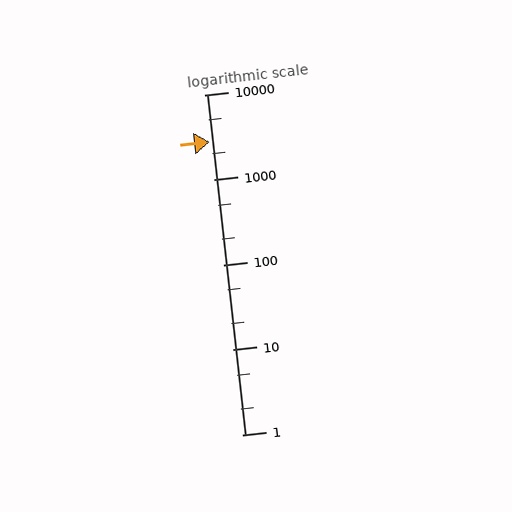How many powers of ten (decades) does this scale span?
The scale spans 4 decades, from 1 to 10000.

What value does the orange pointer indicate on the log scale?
The pointer indicates approximately 2800.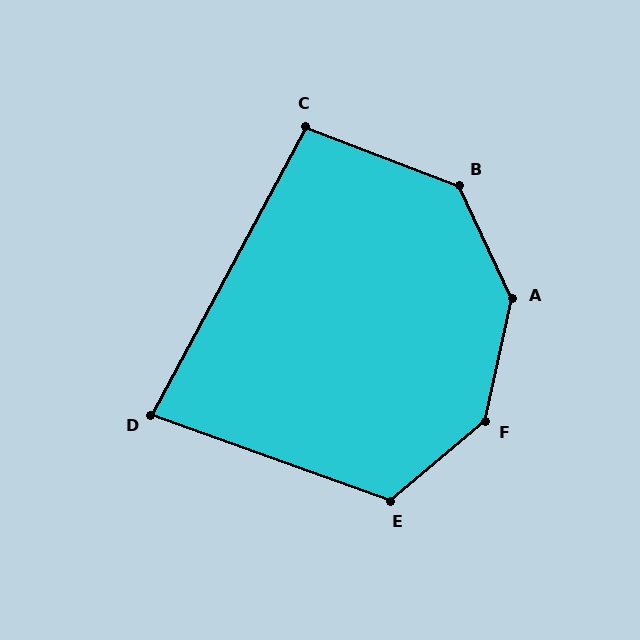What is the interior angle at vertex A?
Approximately 142 degrees (obtuse).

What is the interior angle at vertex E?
Approximately 120 degrees (obtuse).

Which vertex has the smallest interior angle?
D, at approximately 82 degrees.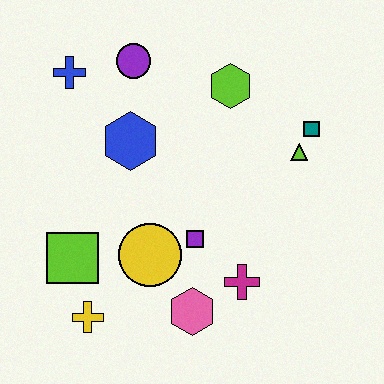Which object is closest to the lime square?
The yellow cross is closest to the lime square.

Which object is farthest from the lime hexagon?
The yellow cross is farthest from the lime hexagon.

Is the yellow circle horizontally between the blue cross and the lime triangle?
Yes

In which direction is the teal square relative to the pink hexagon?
The teal square is above the pink hexagon.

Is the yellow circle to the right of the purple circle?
Yes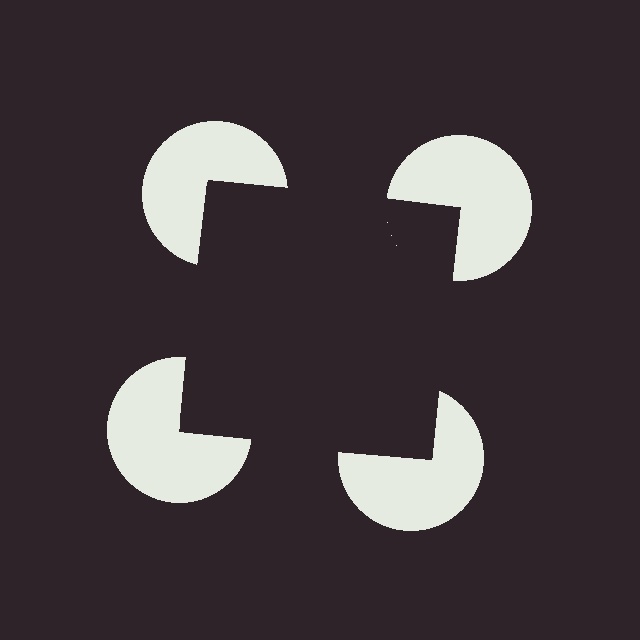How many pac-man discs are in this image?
There are 4 — one at each vertex of the illusory square.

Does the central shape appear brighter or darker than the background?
It typically appears slightly darker than the background, even though no actual brightness change is drawn.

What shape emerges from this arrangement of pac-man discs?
An illusory square — its edges are inferred from the aligned wedge cuts in the pac-man discs, not physically drawn.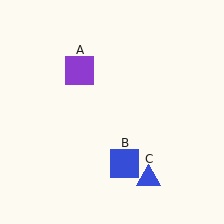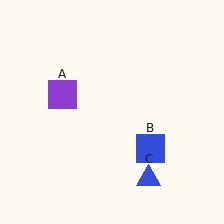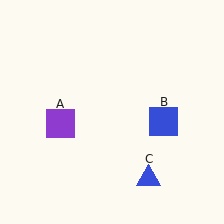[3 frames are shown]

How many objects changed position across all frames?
2 objects changed position: purple square (object A), blue square (object B).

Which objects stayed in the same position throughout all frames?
Blue triangle (object C) remained stationary.